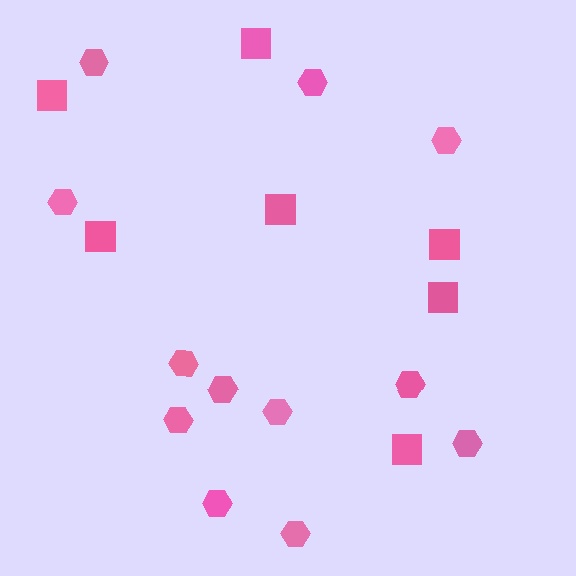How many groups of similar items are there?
There are 2 groups: one group of hexagons (12) and one group of squares (7).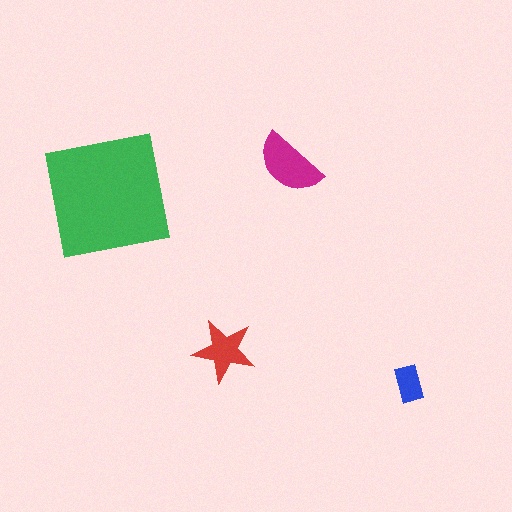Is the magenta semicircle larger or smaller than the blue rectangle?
Larger.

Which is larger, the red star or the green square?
The green square.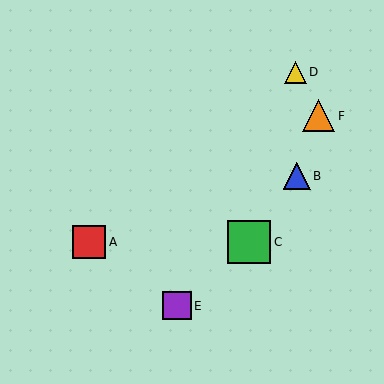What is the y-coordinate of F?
Object F is at y≈116.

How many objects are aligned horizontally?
2 objects (A, C) are aligned horizontally.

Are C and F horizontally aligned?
No, C is at y≈242 and F is at y≈116.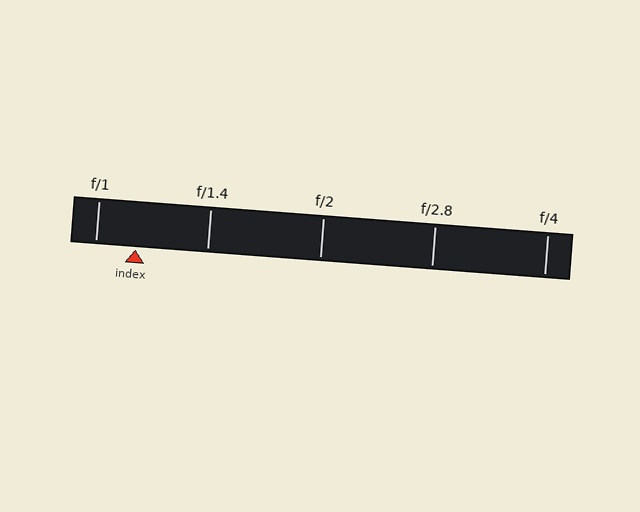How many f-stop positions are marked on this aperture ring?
There are 5 f-stop positions marked.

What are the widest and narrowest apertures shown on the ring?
The widest aperture shown is f/1 and the narrowest is f/4.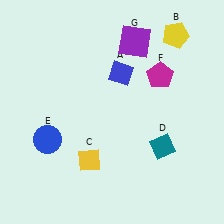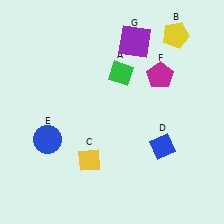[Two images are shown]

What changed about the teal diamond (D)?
In Image 1, D is teal. In Image 2, it changed to blue.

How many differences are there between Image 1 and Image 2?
There are 2 differences between the two images.